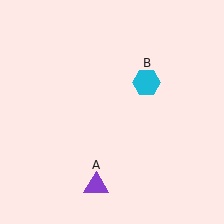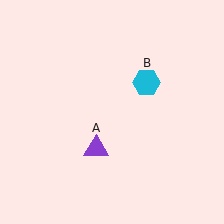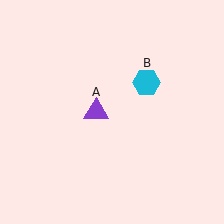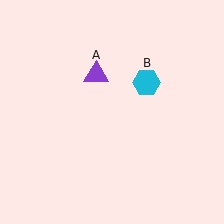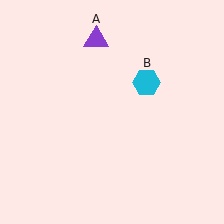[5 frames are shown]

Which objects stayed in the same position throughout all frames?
Cyan hexagon (object B) remained stationary.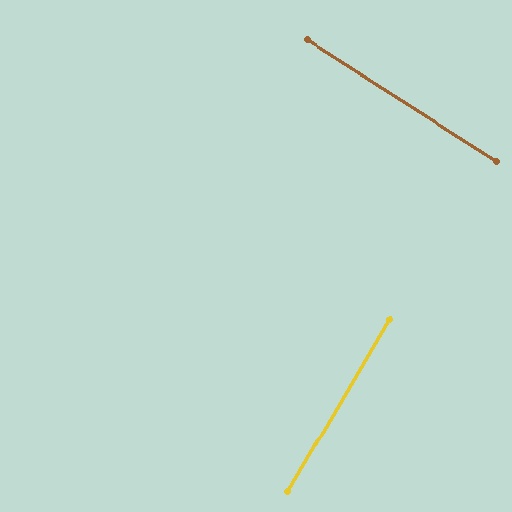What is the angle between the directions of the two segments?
Approximately 88 degrees.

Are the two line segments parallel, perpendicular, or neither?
Perpendicular — they meet at approximately 88°.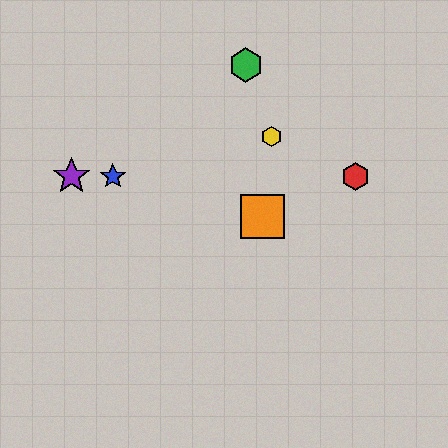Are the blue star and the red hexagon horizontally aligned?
Yes, both are at y≈176.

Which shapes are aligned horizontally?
The red hexagon, the blue star, the purple star are aligned horizontally.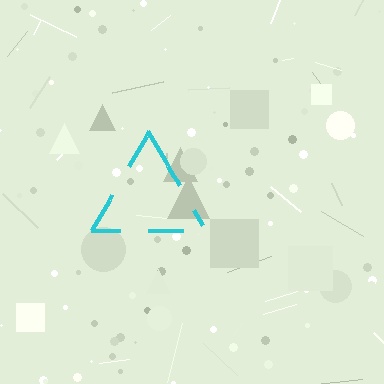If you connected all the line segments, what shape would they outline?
They would outline a triangle.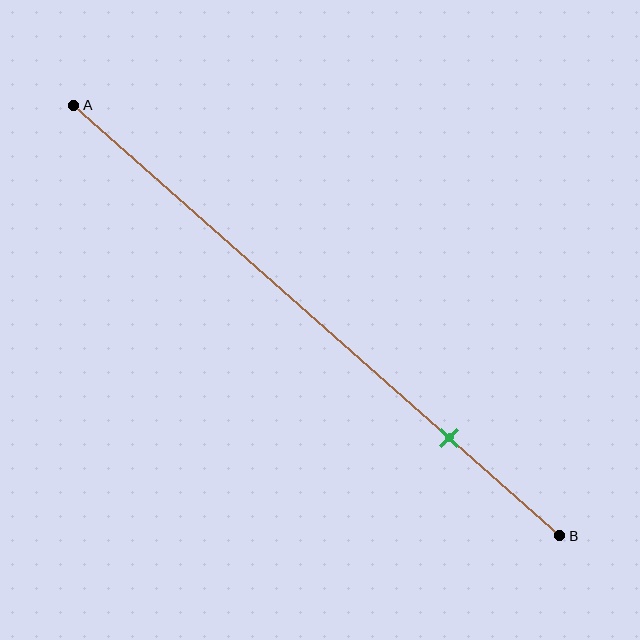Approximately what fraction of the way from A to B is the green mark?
The green mark is approximately 75% of the way from A to B.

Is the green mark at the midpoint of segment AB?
No, the mark is at about 75% from A, not at the 50% midpoint.